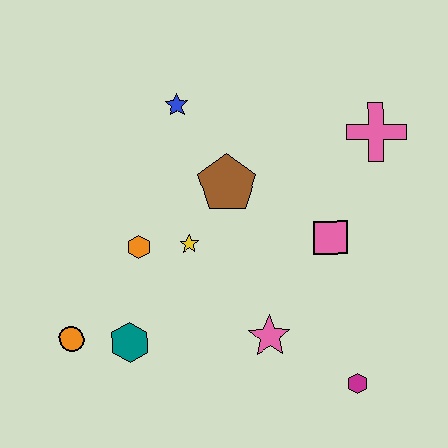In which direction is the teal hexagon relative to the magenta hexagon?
The teal hexagon is to the left of the magenta hexagon.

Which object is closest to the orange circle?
The teal hexagon is closest to the orange circle.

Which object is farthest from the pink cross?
The orange circle is farthest from the pink cross.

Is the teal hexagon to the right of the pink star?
No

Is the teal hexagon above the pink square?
No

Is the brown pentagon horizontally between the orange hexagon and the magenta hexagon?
Yes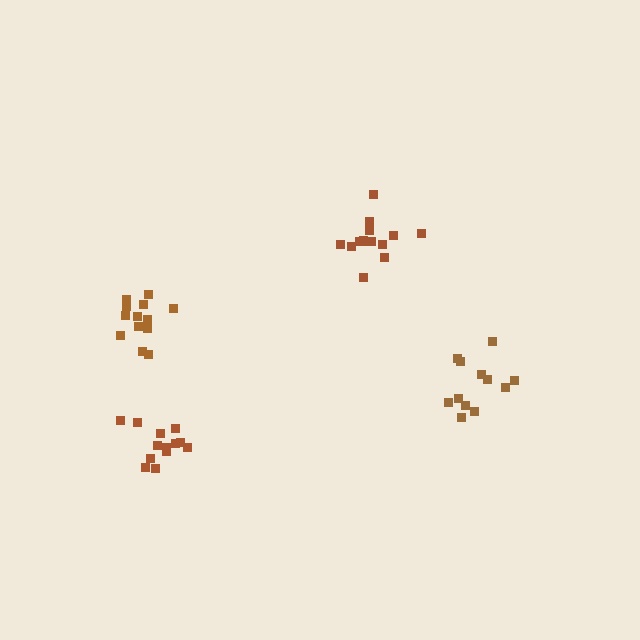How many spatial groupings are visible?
There are 4 spatial groupings.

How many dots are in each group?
Group 1: 14 dots, Group 2: 12 dots, Group 3: 13 dots, Group 4: 13 dots (52 total).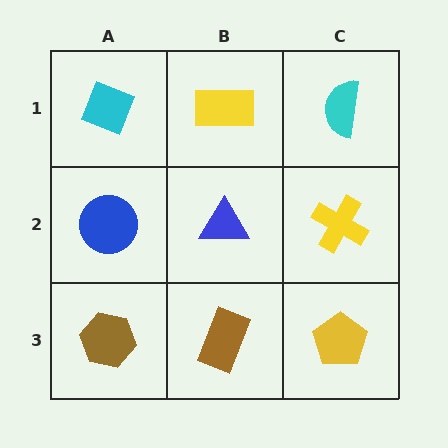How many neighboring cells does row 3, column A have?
2.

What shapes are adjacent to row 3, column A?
A blue circle (row 2, column A), a brown rectangle (row 3, column B).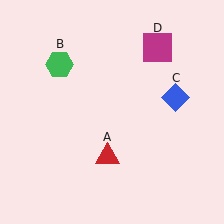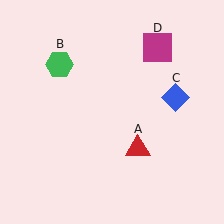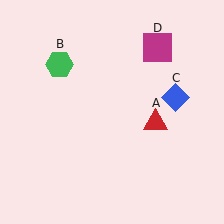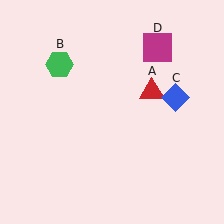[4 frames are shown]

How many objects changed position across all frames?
1 object changed position: red triangle (object A).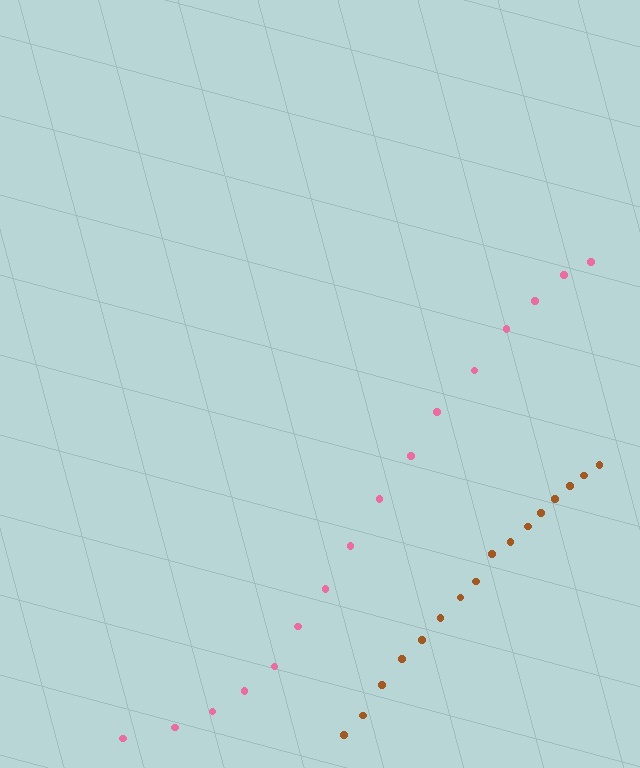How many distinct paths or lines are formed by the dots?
There are 2 distinct paths.